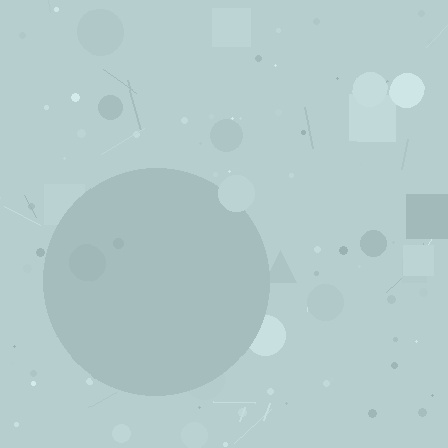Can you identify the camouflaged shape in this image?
The camouflaged shape is a circle.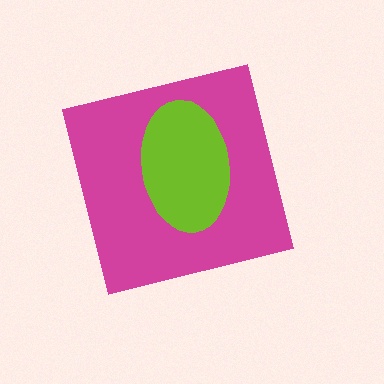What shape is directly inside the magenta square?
The lime ellipse.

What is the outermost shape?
The magenta square.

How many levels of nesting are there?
2.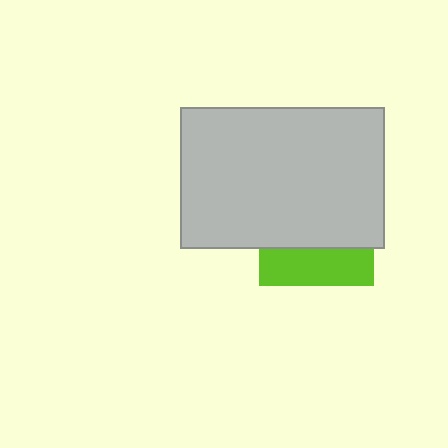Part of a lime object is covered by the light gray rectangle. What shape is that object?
It is a square.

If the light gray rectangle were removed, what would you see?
You would see the complete lime square.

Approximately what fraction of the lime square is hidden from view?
Roughly 68% of the lime square is hidden behind the light gray rectangle.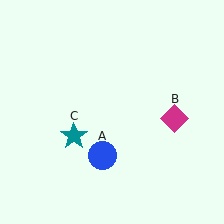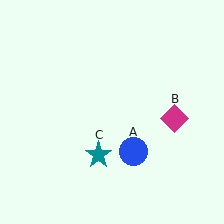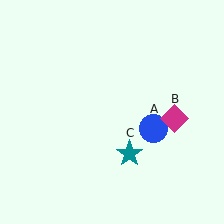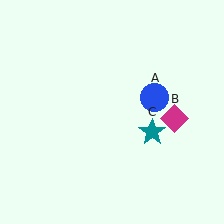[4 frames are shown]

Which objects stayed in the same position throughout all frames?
Magenta diamond (object B) remained stationary.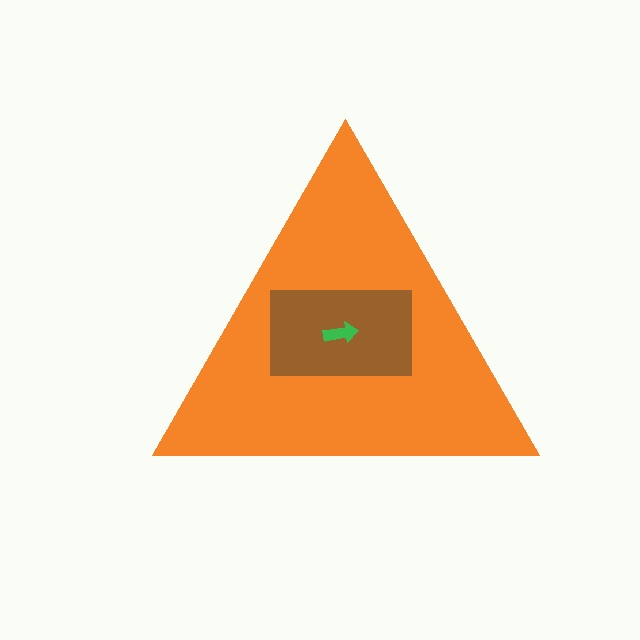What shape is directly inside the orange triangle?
The brown rectangle.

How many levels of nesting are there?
3.